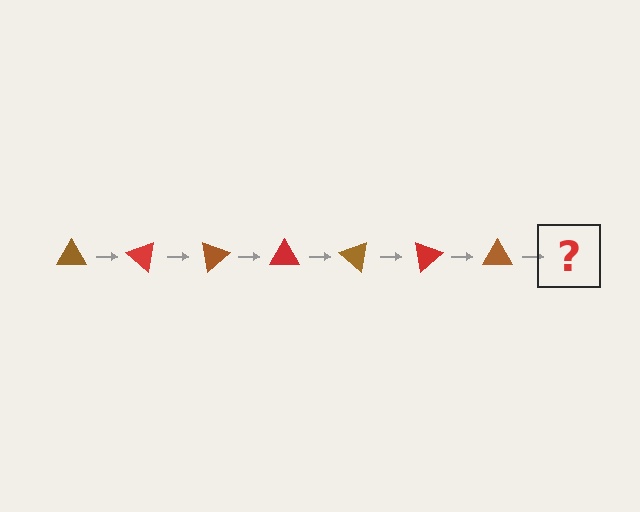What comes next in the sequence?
The next element should be a red triangle, rotated 280 degrees from the start.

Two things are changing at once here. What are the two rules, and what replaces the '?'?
The two rules are that it rotates 40 degrees each step and the color cycles through brown and red. The '?' should be a red triangle, rotated 280 degrees from the start.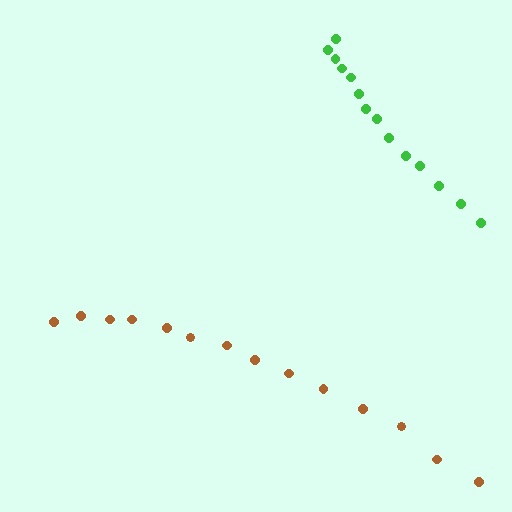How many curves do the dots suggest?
There are 2 distinct paths.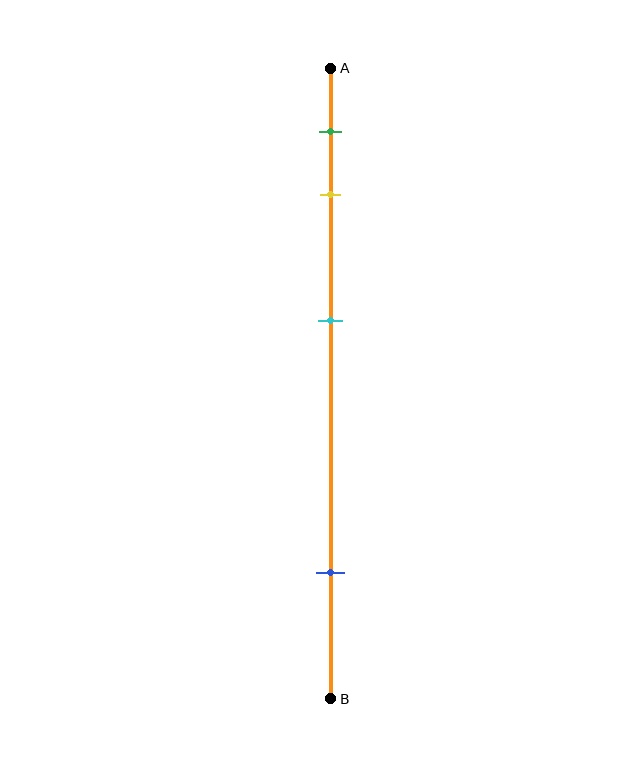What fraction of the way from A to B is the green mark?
The green mark is approximately 10% (0.1) of the way from A to B.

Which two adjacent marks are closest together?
The green and yellow marks are the closest adjacent pair.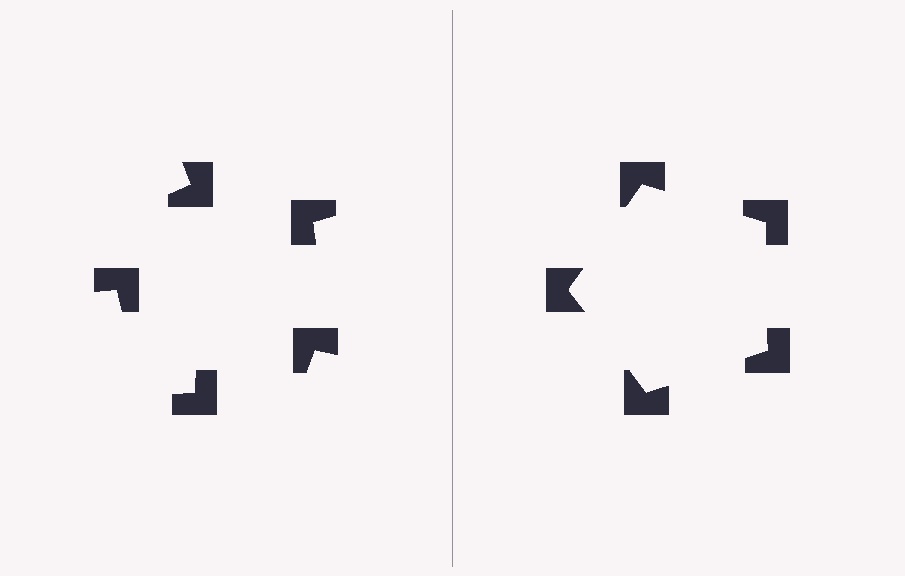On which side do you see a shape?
An illusory pentagon appears on the right side. On the left side the wedge cuts are rotated, so no coherent shape forms.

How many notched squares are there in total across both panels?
10 — 5 on each side.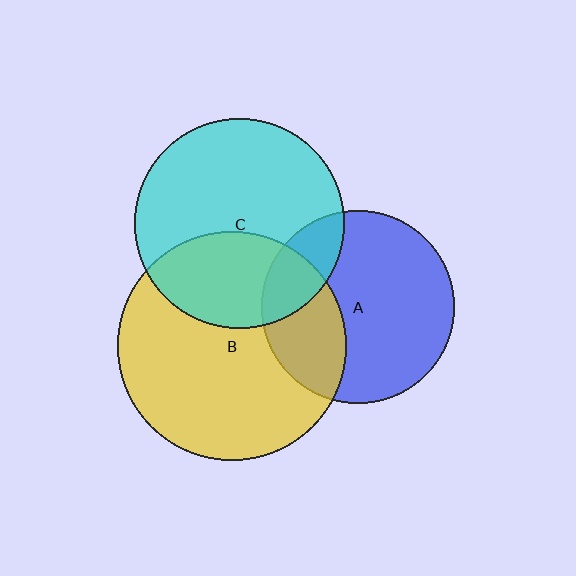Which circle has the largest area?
Circle B (yellow).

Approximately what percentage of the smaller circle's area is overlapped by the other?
Approximately 30%.